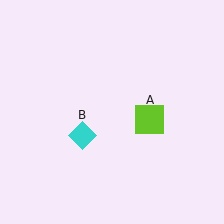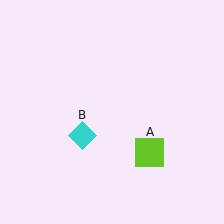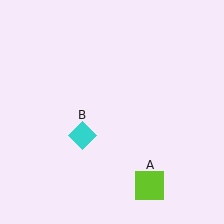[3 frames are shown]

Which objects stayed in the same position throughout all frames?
Cyan diamond (object B) remained stationary.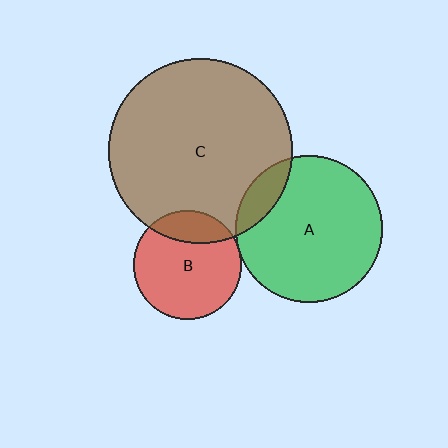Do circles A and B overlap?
Yes.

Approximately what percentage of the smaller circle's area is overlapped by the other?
Approximately 5%.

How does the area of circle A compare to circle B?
Approximately 1.8 times.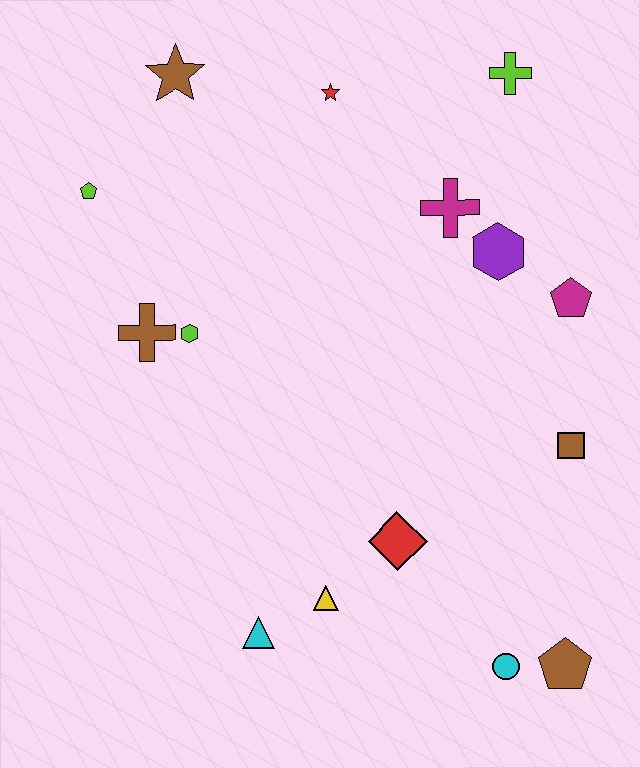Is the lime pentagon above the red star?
No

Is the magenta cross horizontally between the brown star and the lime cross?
Yes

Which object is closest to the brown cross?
The lime hexagon is closest to the brown cross.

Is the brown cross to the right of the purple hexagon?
No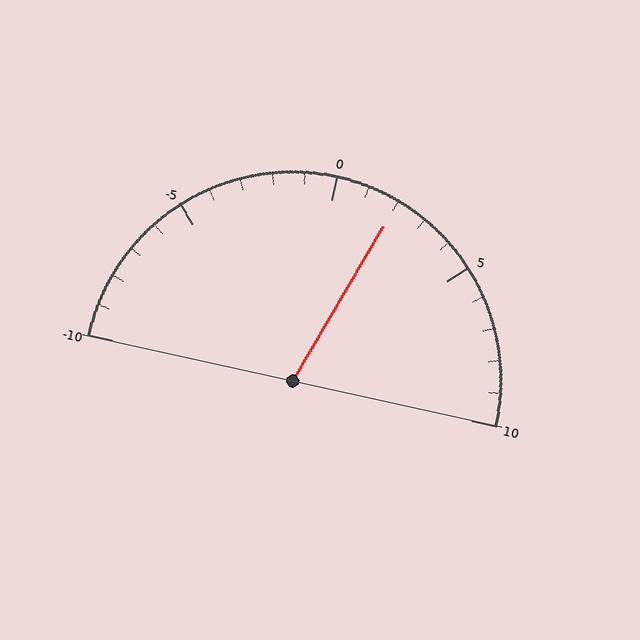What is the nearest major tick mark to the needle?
The nearest major tick mark is 0.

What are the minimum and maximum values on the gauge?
The gauge ranges from -10 to 10.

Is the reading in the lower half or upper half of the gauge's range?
The reading is in the upper half of the range (-10 to 10).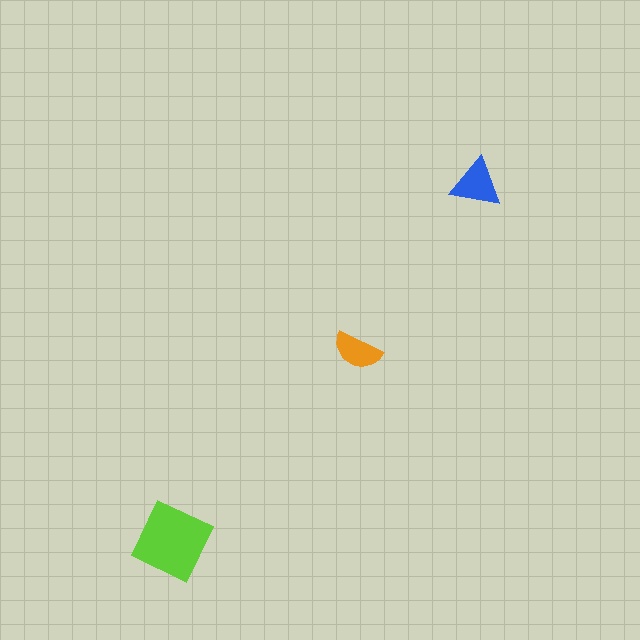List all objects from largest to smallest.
The lime diamond, the blue triangle, the orange semicircle.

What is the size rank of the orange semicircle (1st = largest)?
3rd.